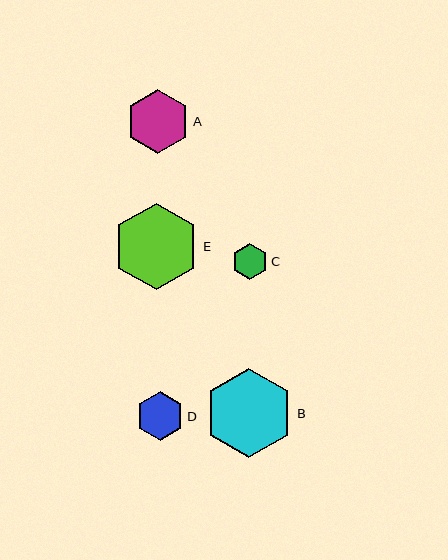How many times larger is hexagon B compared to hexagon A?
Hexagon B is approximately 1.4 times the size of hexagon A.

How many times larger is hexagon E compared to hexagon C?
Hexagon E is approximately 2.4 times the size of hexagon C.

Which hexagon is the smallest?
Hexagon C is the smallest with a size of approximately 37 pixels.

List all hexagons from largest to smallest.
From largest to smallest: B, E, A, D, C.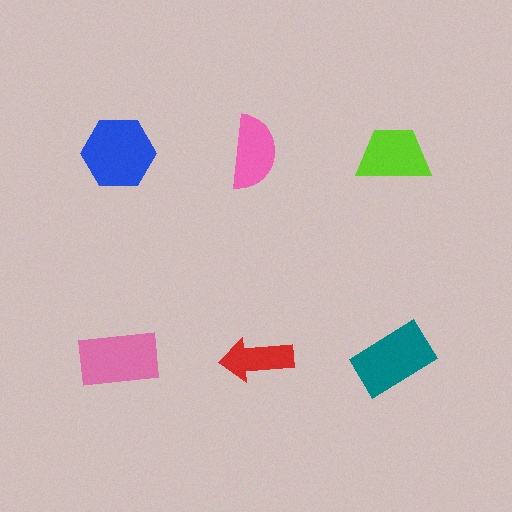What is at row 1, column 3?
A lime trapezoid.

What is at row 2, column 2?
A red arrow.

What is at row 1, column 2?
A pink semicircle.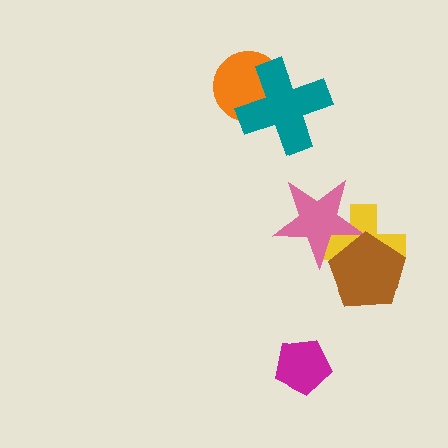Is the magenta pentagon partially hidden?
No, no other shape covers it.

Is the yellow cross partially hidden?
Yes, it is partially covered by another shape.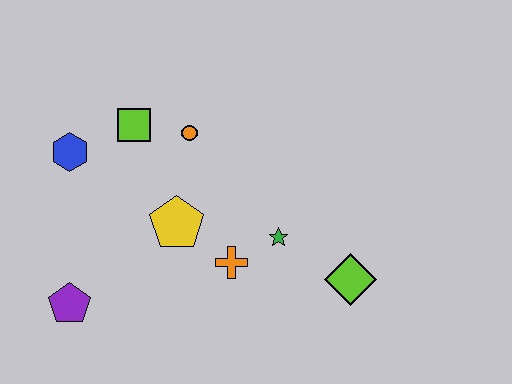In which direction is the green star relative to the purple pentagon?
The green star is to the right of the purple pentagon.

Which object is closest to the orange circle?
The lime square is closest to the orange circle.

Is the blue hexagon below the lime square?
Yes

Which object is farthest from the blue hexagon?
The lime diamond is farthest from the blue hexagon.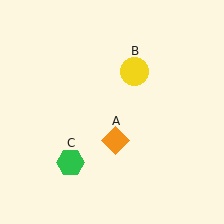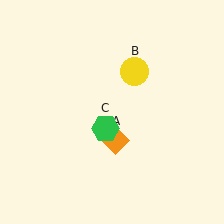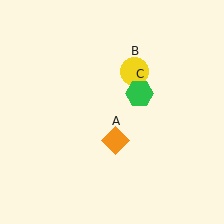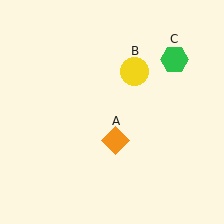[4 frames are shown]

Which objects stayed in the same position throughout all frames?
Orange diamond (object A) and yellow circle (object B) remained stationary.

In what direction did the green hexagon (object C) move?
The green hexagon (object C) moved up and to the right.